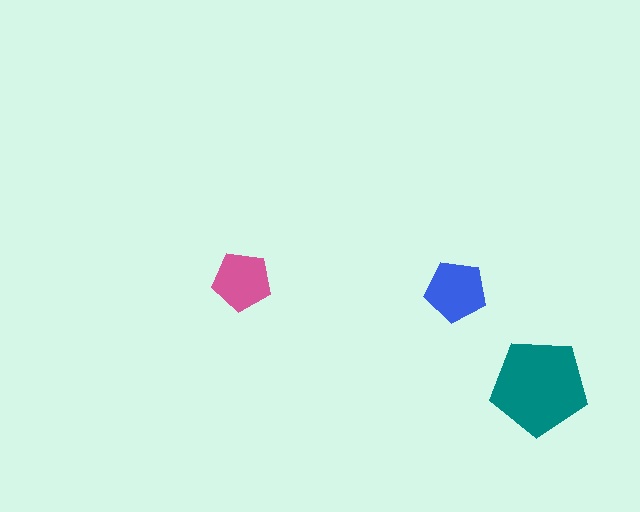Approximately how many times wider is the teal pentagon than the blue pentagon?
About 1.5 times wider.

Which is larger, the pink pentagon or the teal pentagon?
The teal one.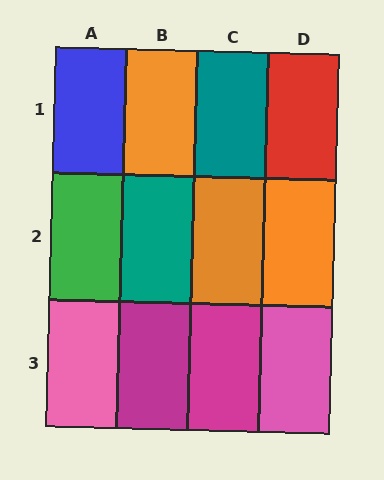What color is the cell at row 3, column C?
Magenta.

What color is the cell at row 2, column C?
Orange.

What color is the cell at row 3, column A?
Pink.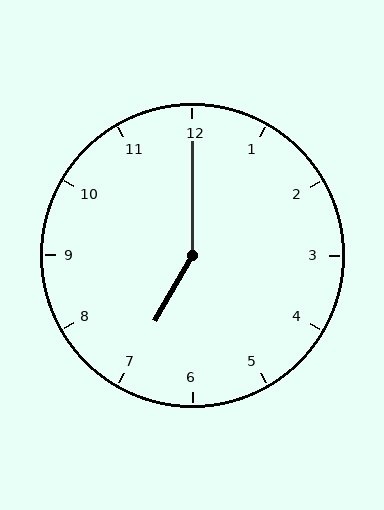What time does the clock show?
7:00.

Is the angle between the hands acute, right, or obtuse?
It is obtuse.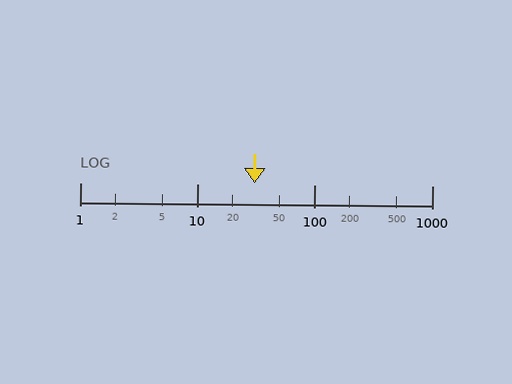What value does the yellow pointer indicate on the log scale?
The pointer indicates approximately 31.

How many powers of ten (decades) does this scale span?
The scale spans 3 decades, from 1 to 1000.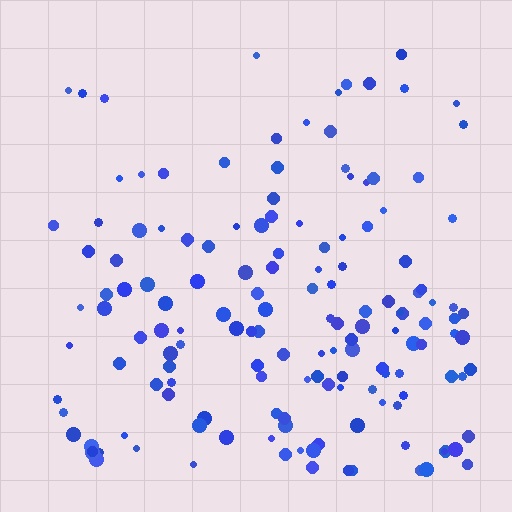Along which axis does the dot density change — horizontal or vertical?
Vertical.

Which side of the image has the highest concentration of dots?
The bottom.